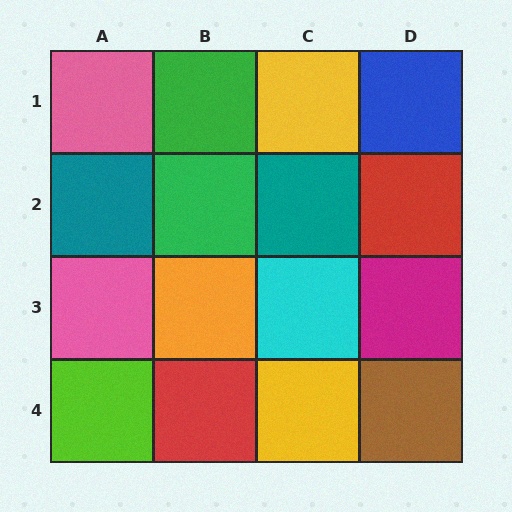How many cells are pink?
2 cells are pink.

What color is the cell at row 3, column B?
Orange.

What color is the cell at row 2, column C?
Teal.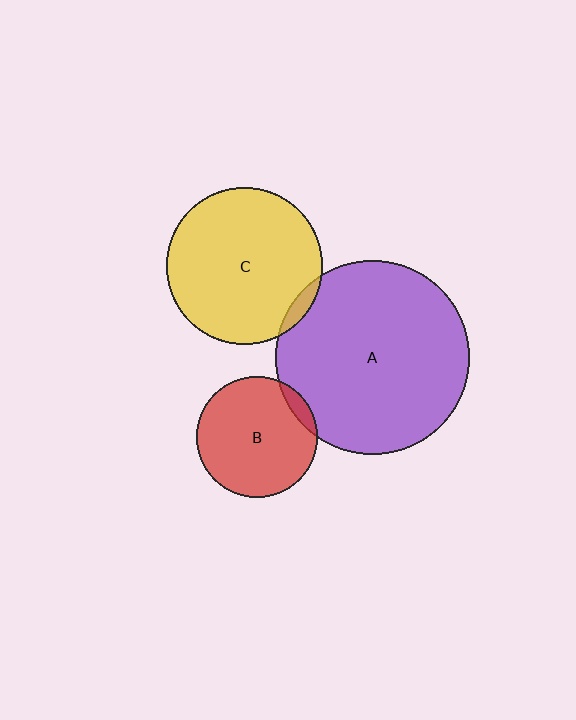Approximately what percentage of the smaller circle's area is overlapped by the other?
Approximately 5%.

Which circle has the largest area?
Circle A (purple).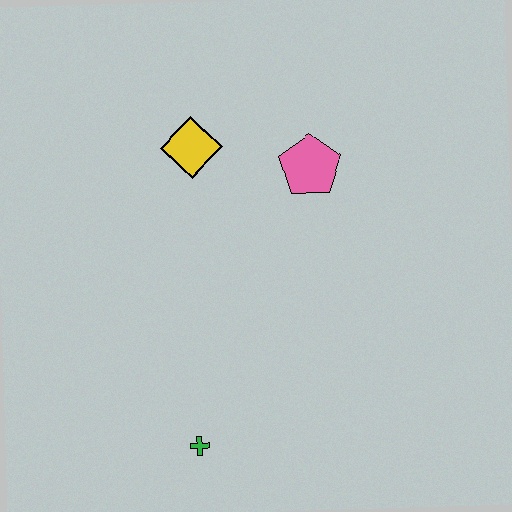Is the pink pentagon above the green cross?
Yes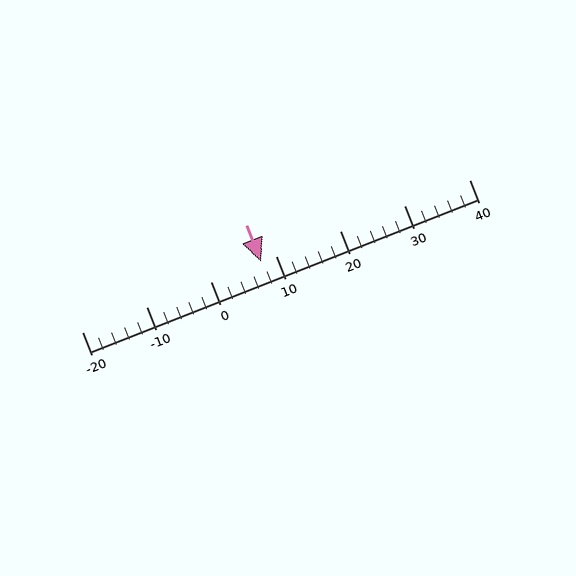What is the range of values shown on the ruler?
The ruler shows values from -20 to 40.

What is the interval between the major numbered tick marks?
The major tick marks are spaced 10 units apart.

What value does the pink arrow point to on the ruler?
The pink arrow points to approximately 8.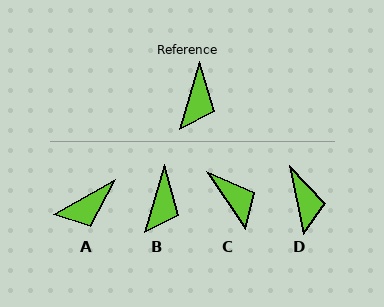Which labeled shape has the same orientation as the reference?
B.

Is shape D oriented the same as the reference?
No, it is off by about 28 degrees.